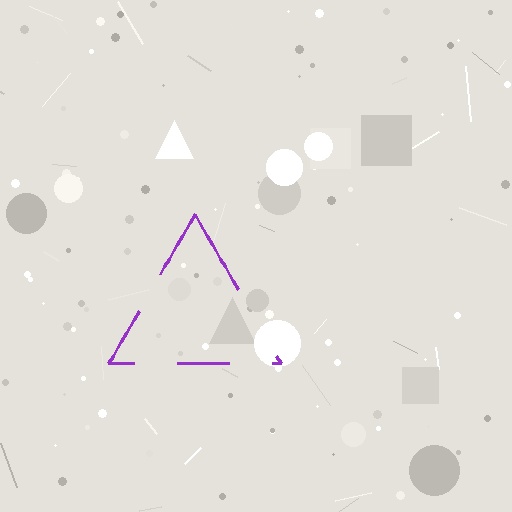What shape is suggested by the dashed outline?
The dashed outline suggests a triangle.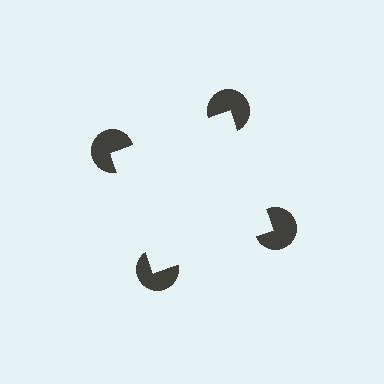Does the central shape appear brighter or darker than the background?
It typically appears slightly brighter than the background, even though no actual brightness change is drawn.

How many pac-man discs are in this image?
There are 4 — one at each vertex of the illusory square.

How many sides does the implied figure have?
4 sides.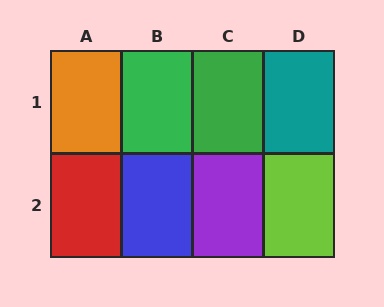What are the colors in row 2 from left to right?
Red, blue, purple, lime.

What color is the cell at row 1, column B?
Green.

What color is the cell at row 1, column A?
Orange.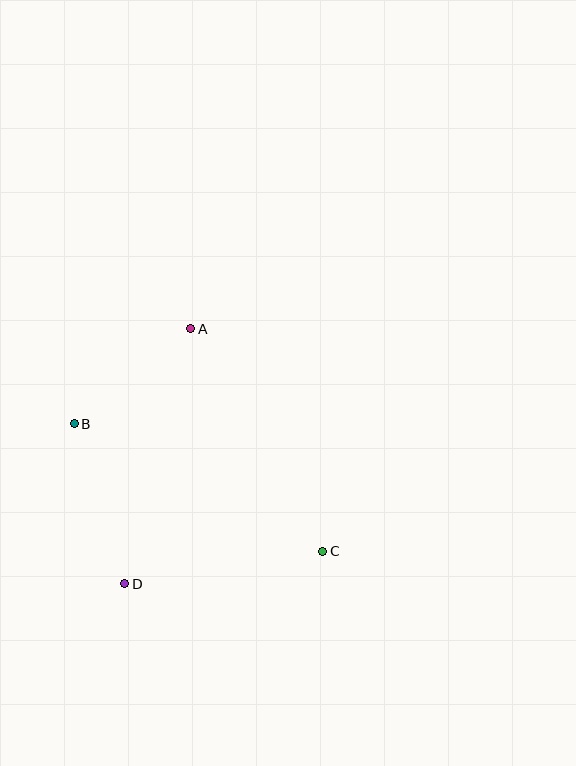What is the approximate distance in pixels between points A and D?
The distance between A and D is approximately 263 pixels.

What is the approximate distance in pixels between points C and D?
The distance between C and D is approximately 200 pixels.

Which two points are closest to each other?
Points A and B are closest to each other.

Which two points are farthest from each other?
Points B and C are farthest from each other.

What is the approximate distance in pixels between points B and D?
The distance between B and D is approximately 168 pixels.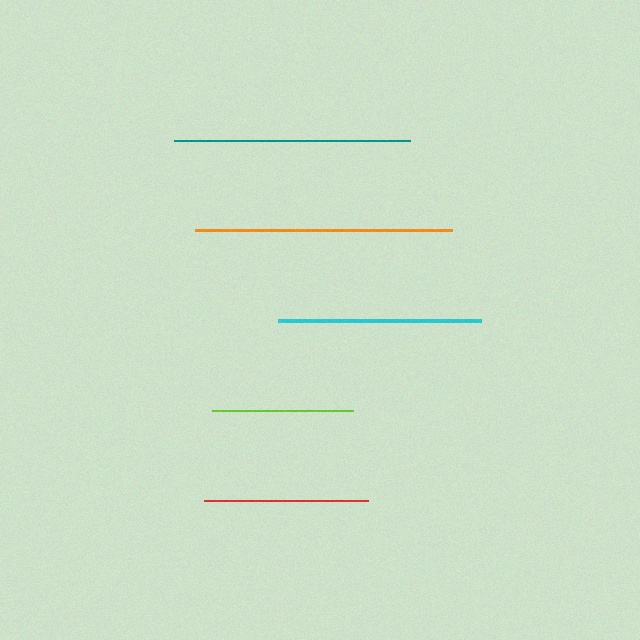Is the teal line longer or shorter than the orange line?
The orange line is longer than the teal line.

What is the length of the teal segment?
The teal segment is approximately 236 pixels long.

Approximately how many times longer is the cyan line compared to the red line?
The cyan line is approximately 1.2 times the length of the red line.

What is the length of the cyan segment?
The cyan segment is approximately 202 pixels long.